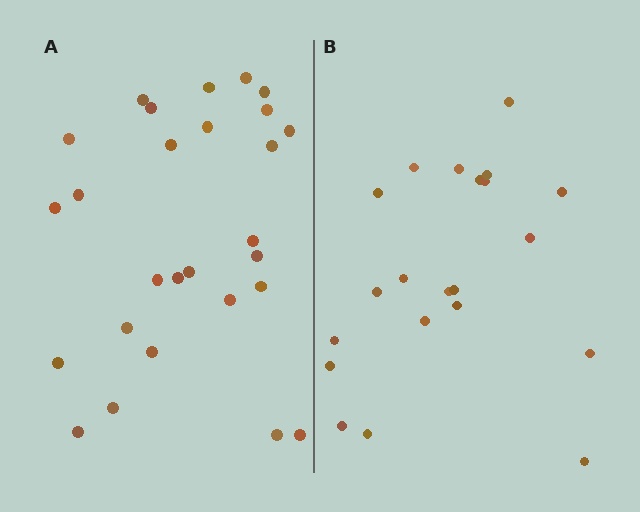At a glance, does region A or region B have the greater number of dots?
Region A (the left region) has more dots.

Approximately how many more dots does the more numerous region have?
Region A has about 6 more dots than region B.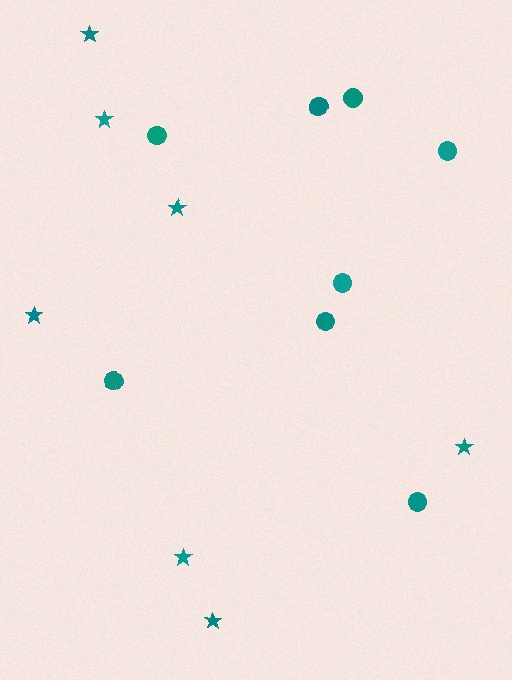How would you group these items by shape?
There are 2 groups: one group of circles (8) and one group of stars (7).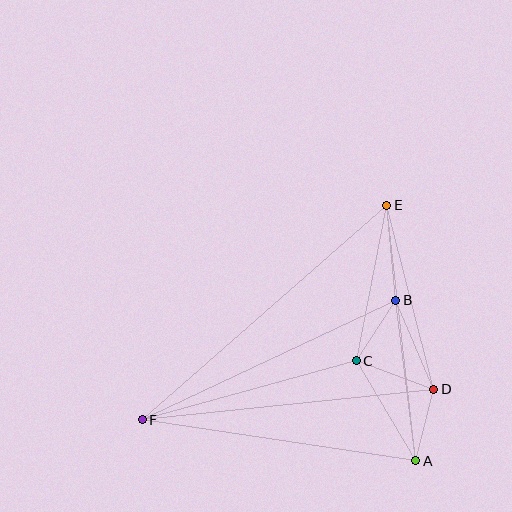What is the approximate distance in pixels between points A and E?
The distance between A and E is approximately 257 pixels.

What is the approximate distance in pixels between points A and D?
The distance between A and D is approximately 74 pixels.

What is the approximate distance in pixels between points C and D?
The distance between C and D is approximately 82 pixels.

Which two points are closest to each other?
Points B and C are closest to each other.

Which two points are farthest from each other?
Points E and F are farthest from each other.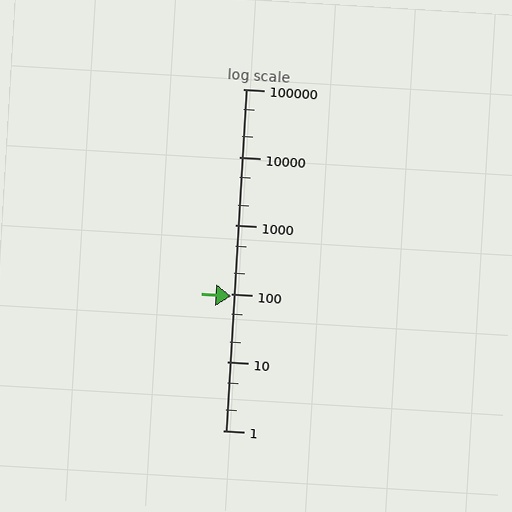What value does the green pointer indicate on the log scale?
The pointer indicates approximately 92.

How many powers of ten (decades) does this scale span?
The scale spans 5 decades, from 1 to 100000.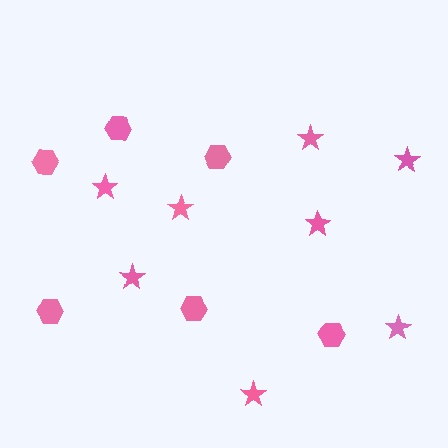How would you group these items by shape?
There are 2 groups: one group of hexagons (6) and one group of stars (8).